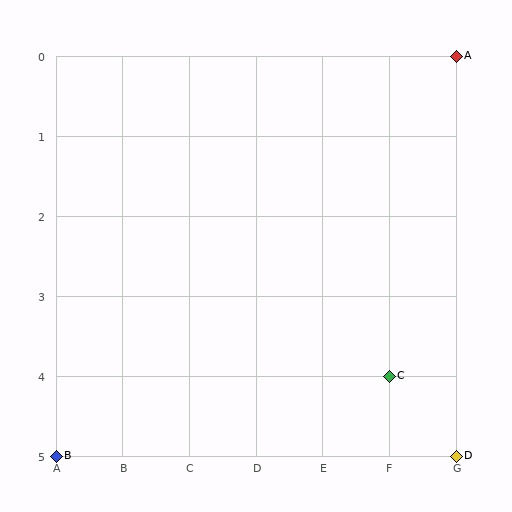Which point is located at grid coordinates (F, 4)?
Point C is at (F, 4).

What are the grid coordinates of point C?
Point C is at grid coordinates (F, 4).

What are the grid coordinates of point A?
Point A is at grid coordinates (G, 0).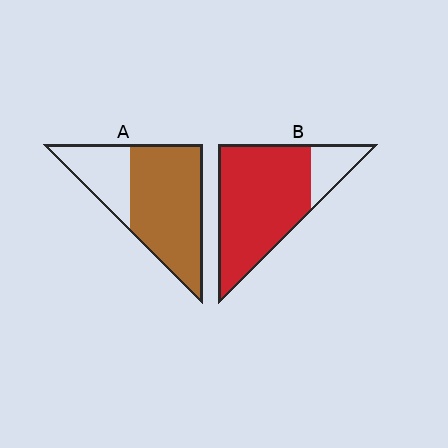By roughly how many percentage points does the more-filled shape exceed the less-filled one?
By roughly 10 percentage points (B over A).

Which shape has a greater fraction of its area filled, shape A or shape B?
Shape B.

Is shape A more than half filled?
Yes.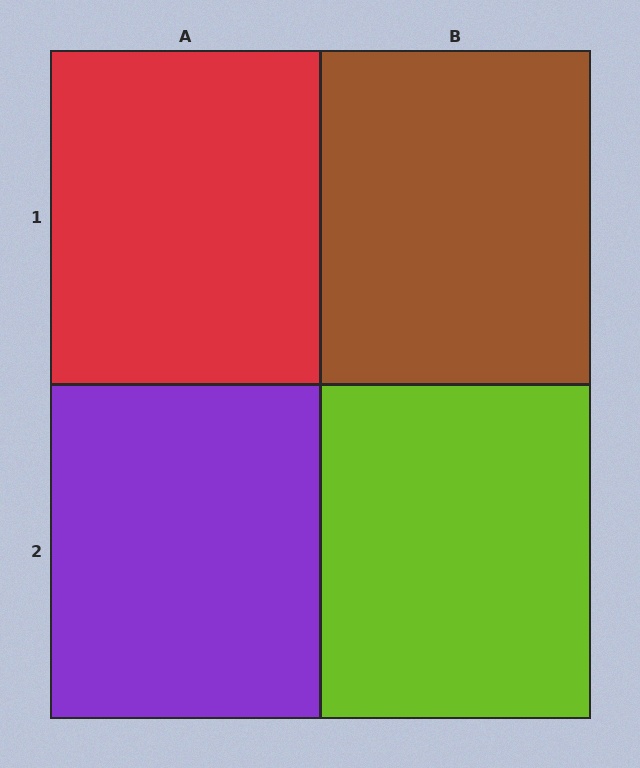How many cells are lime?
1 cell is lime.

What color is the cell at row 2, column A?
Purple.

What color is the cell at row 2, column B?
Lime.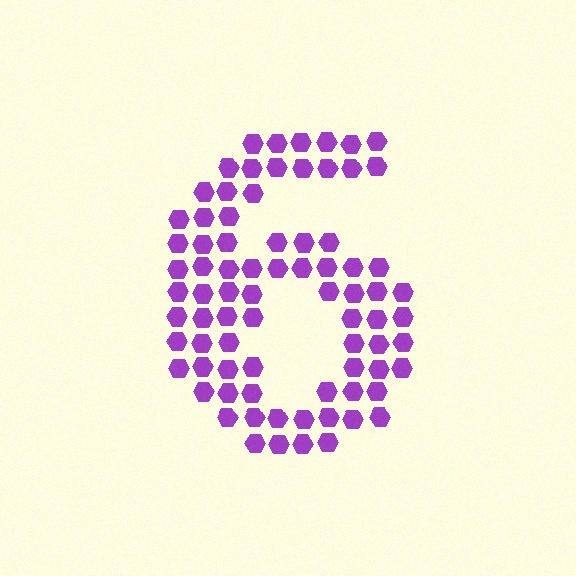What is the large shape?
The large shape is the digit 6.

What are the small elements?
The small elements are hexagons.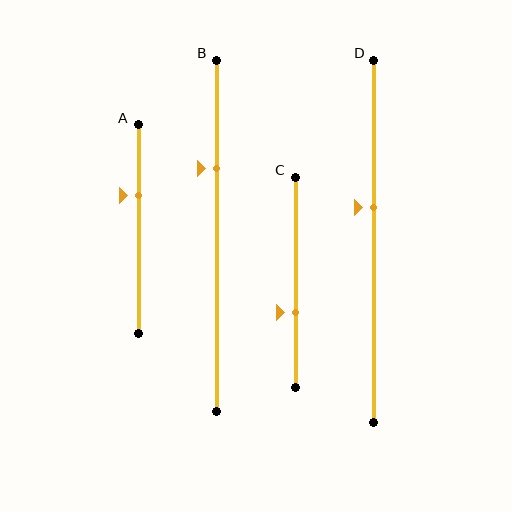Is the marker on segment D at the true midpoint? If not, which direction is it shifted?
No, the marker on segment D is shifted upward by about 9% of the segment length.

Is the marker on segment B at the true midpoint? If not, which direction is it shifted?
No, the marker on segment B is shifted upward by about 19% of the segment length.